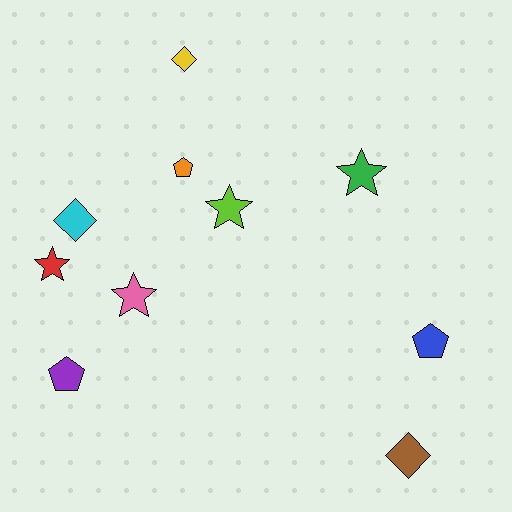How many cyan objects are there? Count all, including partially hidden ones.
There is 1 cyan object.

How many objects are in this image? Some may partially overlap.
There are 10 objects.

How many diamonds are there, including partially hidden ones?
There are 3 diamonds.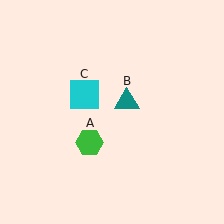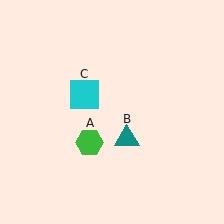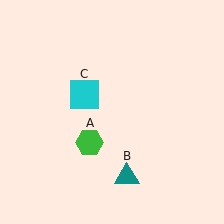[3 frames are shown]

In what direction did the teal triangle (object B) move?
The teal triangle (object B) moved down.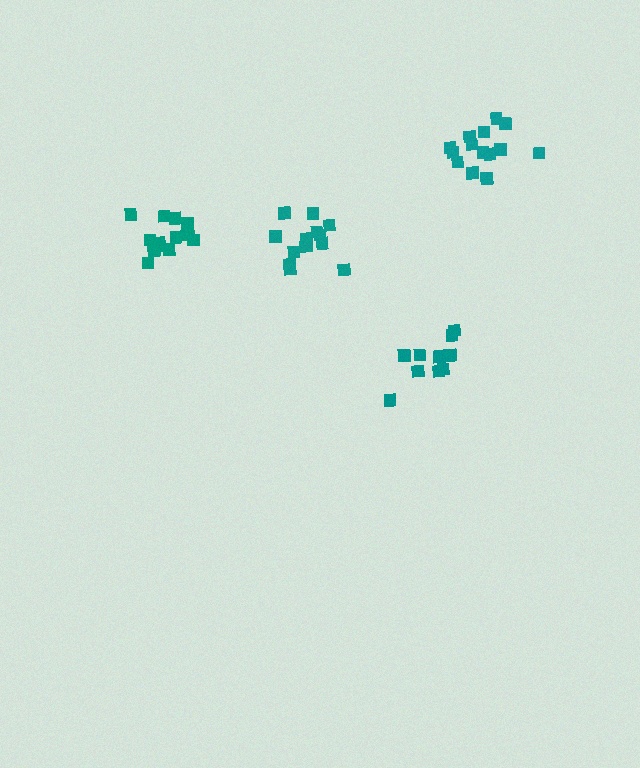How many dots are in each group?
Group 1: 10 dots, Group 2: 14 dots, Group 3: 14 dots, Group 4: 14 dots (52 total).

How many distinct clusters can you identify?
There are 4 distinct clusters.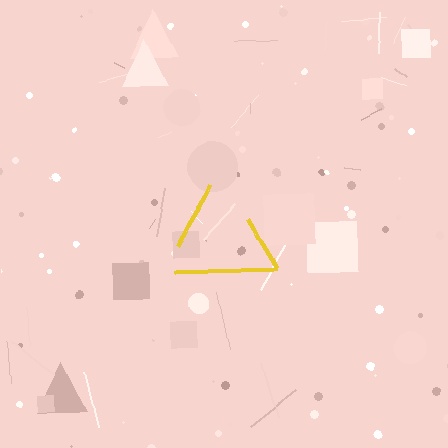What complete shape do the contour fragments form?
The contour fragments form a triangle.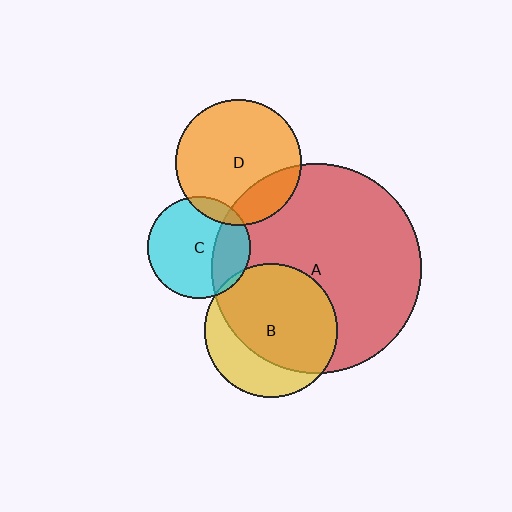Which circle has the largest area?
Circle A (red).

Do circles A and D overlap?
Yes.